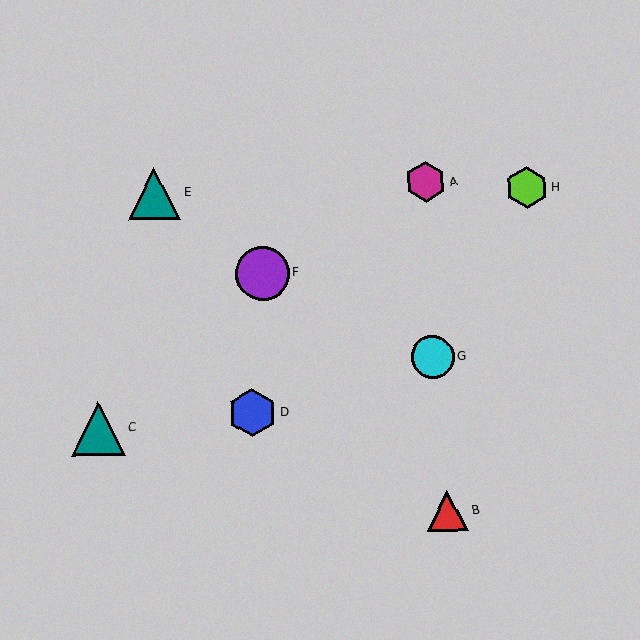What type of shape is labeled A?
Shape A is a magenta hexagon.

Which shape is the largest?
The purple circle (labeled F) is the largest.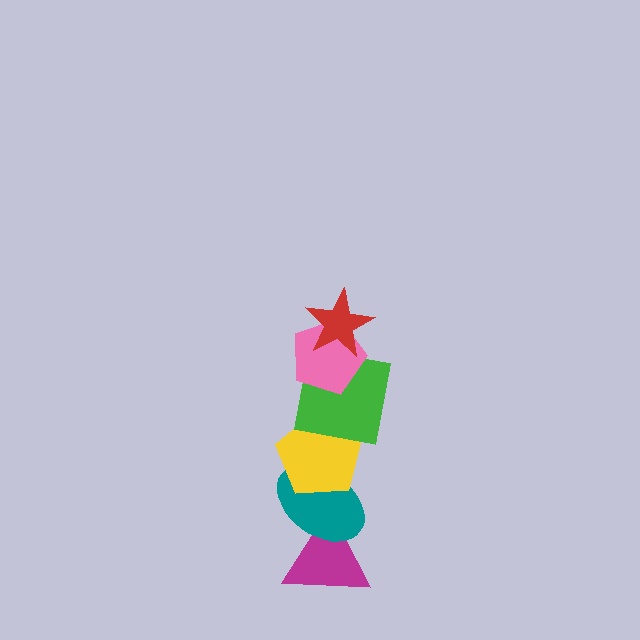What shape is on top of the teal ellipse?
The yellow pentagon is on top of the teal ellipse.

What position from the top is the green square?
The green square is 3rd from the top.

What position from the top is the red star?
The red star is 1st from the top.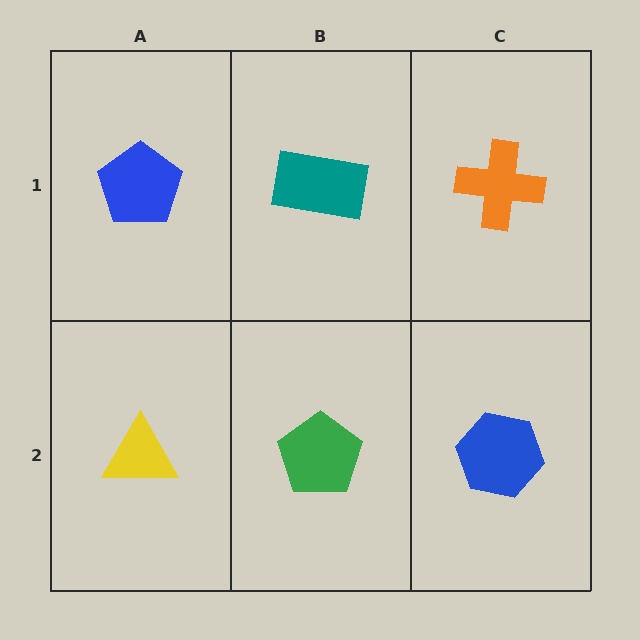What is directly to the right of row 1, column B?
An orange cross.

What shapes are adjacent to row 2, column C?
An orange cross (row 1, column C), a green pentagon (row 2, column B).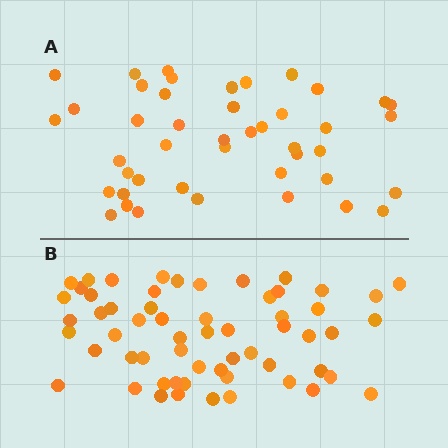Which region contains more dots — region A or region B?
Region B (the bottom region) has more dots.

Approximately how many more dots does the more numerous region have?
Region B has approximately 15 more dots than region A.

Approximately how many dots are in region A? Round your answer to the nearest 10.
About 40 dots. (The exact count is 44, which rounds to 40.)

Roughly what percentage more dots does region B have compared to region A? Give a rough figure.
About 35% more.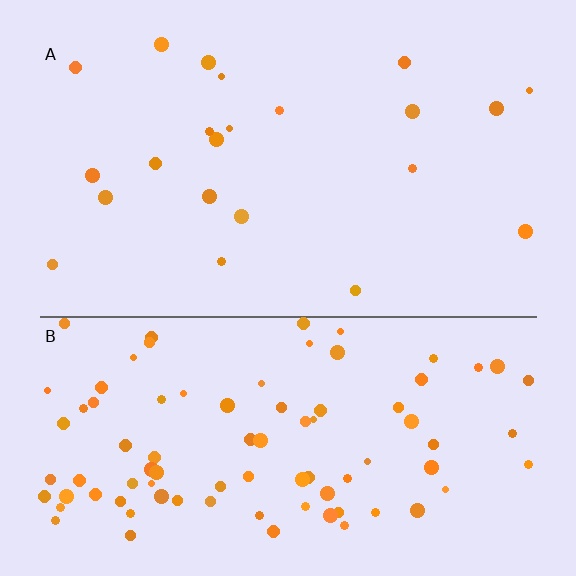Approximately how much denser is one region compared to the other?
Approximately 4.0× — region B over region A.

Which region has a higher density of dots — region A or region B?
B (the bottom).